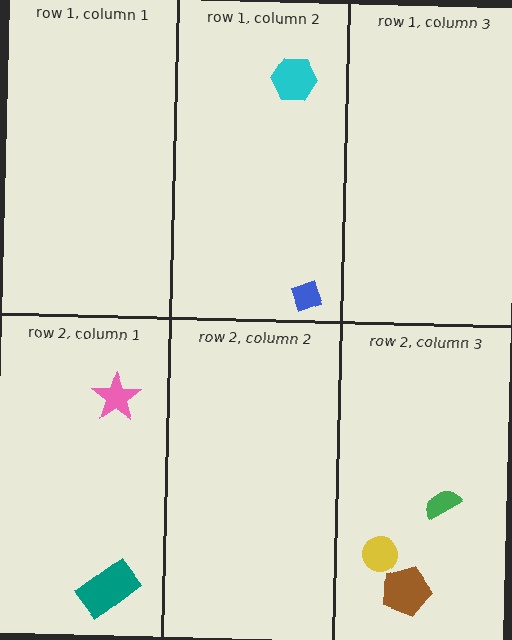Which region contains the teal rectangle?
The row 2, column 1 region.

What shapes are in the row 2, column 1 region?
The pink star, the teal rectangle.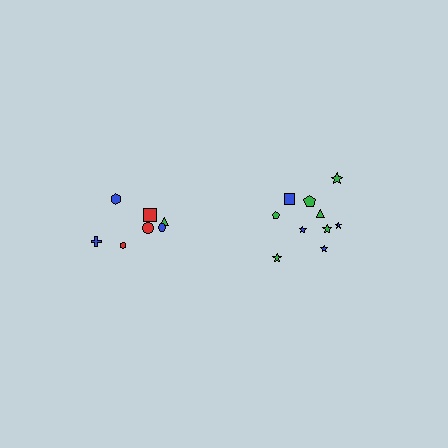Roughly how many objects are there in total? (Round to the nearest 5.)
Roughly 15 objects in total.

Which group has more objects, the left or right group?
The right group.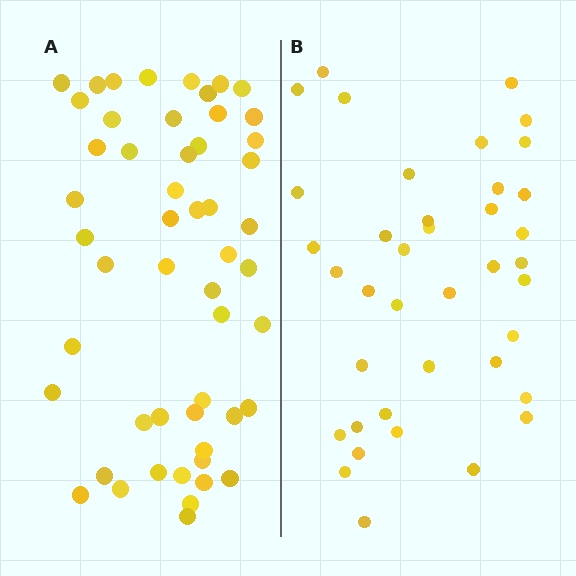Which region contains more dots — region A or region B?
Region A (the left region) has more dots.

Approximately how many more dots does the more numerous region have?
Region A has approximately 15 more dots than region B.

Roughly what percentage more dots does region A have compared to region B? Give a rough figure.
About 35% more.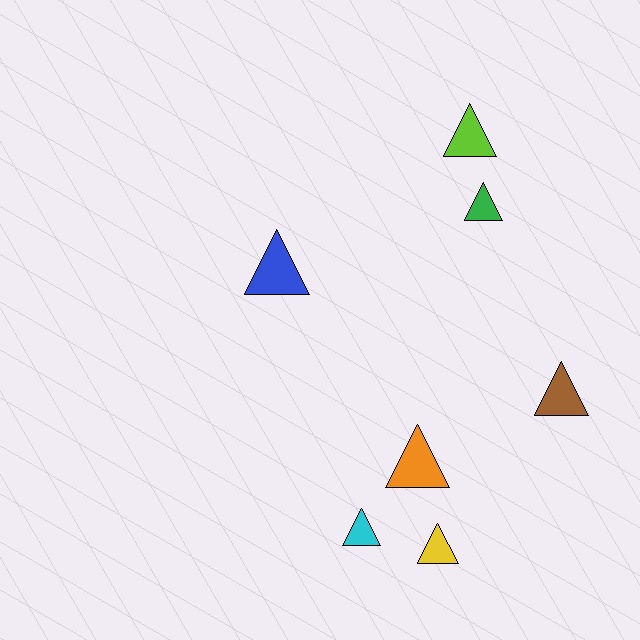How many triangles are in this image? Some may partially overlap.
There are 7 triangles.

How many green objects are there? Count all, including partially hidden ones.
There is 1 green object.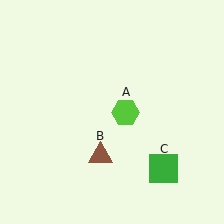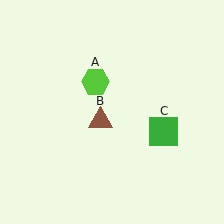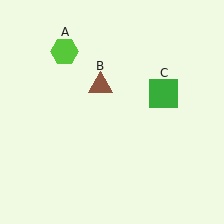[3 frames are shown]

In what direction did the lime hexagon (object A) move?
The lime hexagon (object A) moved up and to the left.